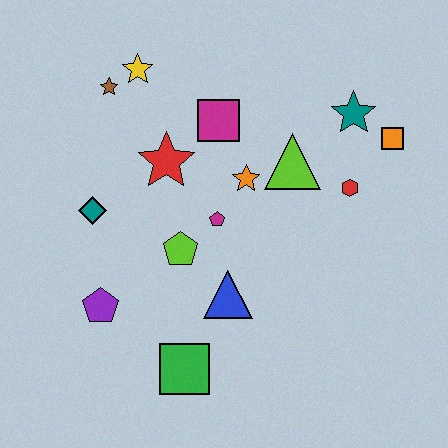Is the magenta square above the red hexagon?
Yes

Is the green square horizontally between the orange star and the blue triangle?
No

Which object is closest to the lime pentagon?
The magenta pentagon is closest to the lime pentagon.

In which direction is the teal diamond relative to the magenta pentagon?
The teal diamond is to the left of the magenta pentagon.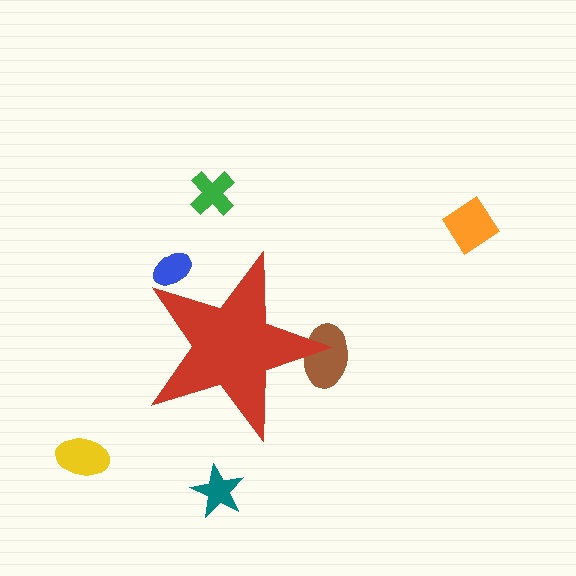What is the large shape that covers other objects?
A red star.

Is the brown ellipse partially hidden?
Yes, the brown ellipse is partially hidden behind the red star.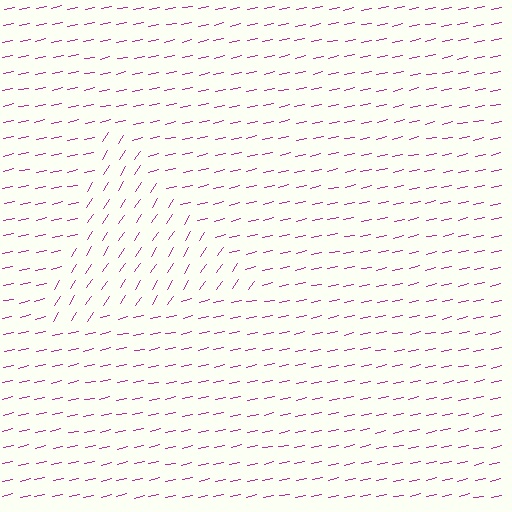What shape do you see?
I see a triangle.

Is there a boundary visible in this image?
Yes, there is a texture boundary formed by a change in line orientation.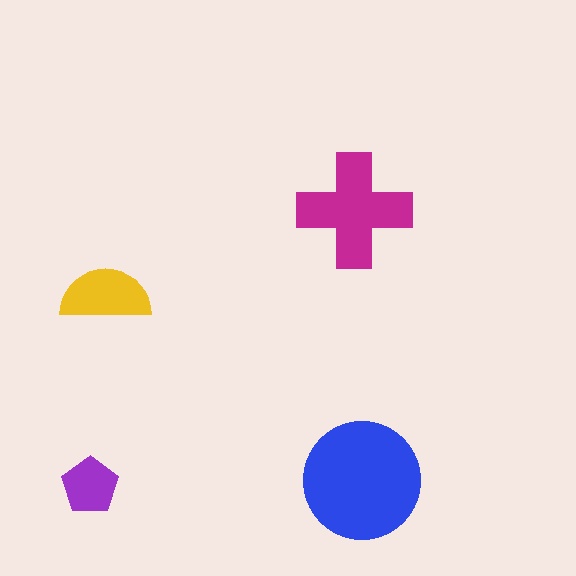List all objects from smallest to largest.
The purple pentagon, the yellow semicircle, the magenta cross, the blue circle.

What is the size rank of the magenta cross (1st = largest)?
2nd.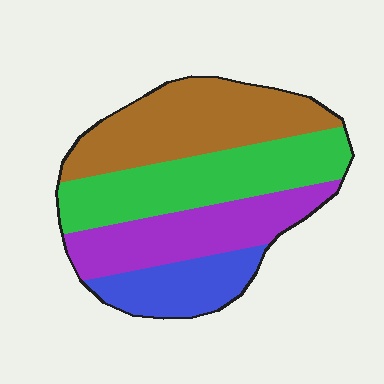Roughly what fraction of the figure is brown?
Brown covers 31% of the figure.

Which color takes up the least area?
Blue, at roughly 15%.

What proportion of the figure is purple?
Purple covers around 25% of the figure.